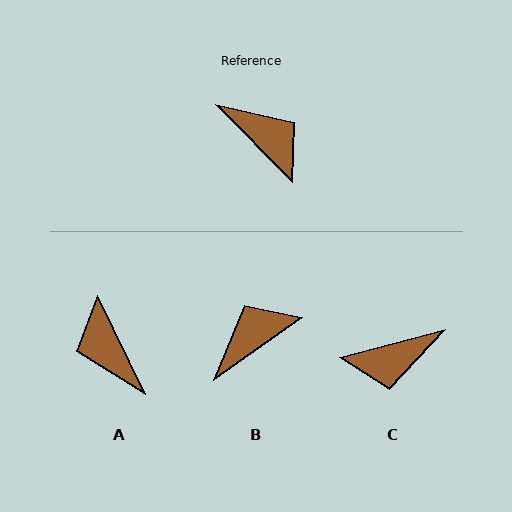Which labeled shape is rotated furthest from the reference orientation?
A, about 161 degrees away.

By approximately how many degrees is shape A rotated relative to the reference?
Approximately 161 degrees counter-clockwise.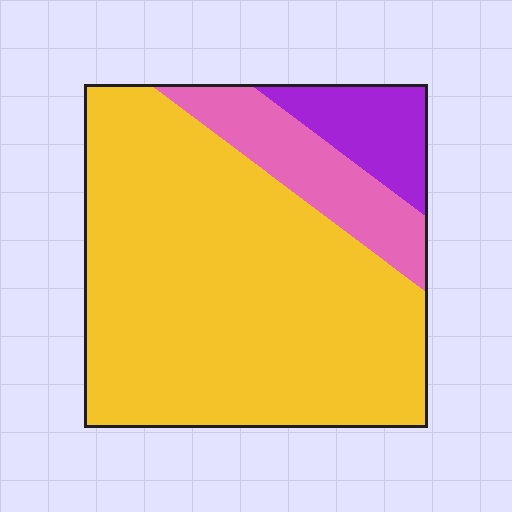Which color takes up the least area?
Purple, at roughly 10%.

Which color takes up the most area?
Yellow, at roughly 75%.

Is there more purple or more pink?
Pink.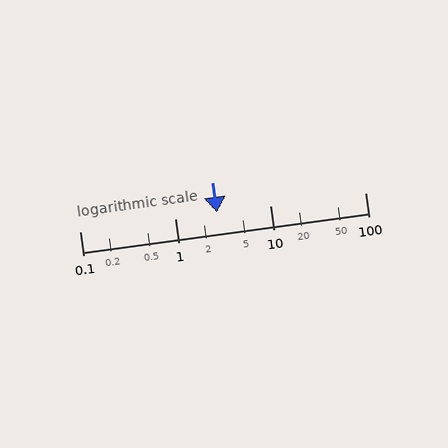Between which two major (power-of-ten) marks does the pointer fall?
The pointer is between 1 and 10.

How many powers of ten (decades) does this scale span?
The scale spans 3 decades, from 0.1 to 100.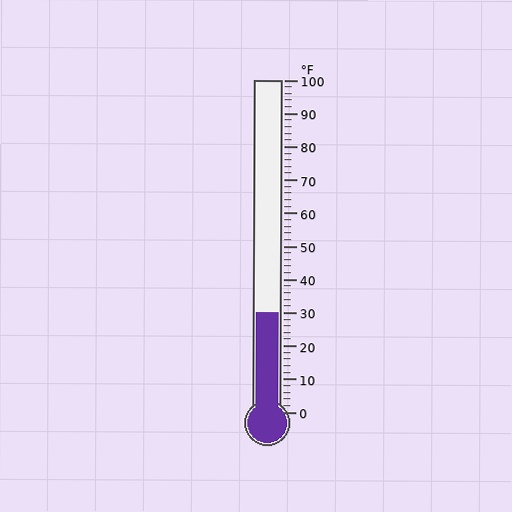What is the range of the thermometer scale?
The thermometer scale ranges from 0°F to 100°F.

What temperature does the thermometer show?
The thermometer shows approximately 30°F.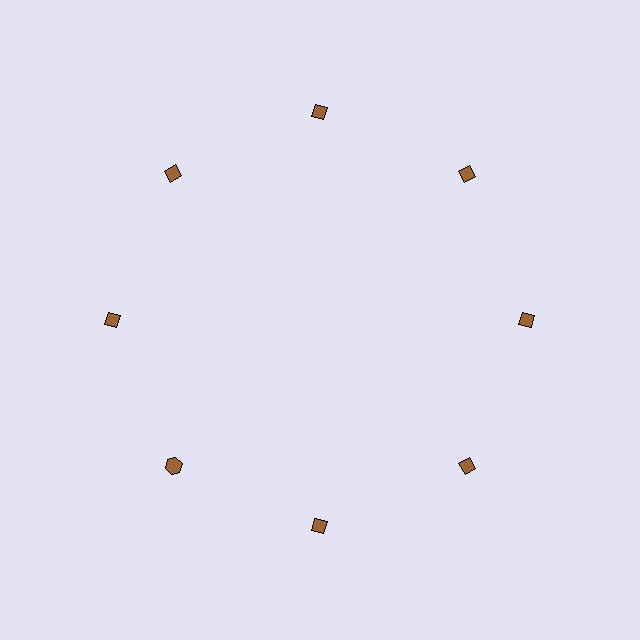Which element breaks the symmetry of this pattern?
The brown hexagon at roughly the 8 o'clock position breaks the symmetry. All other shapes are brown diamonds.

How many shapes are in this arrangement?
There are 8 shapes arranged in a ring pattern.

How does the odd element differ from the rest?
It has a different shape: hexagon instead of diamond.